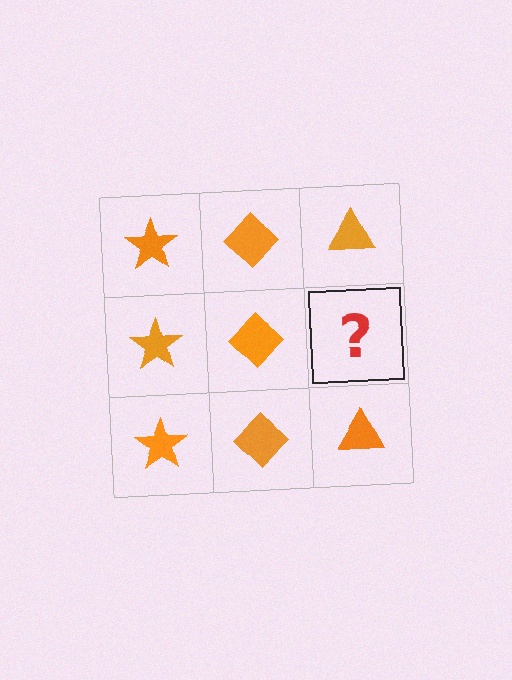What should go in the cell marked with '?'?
The missing cell should contain an orange triangle.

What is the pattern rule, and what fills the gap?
The rule is that each column has a consistent shape. The gap should be filled with an orange triangle.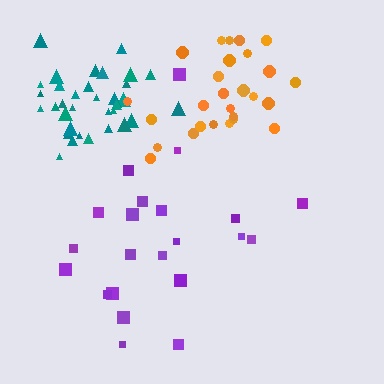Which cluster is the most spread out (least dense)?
Purple.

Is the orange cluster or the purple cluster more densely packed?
Orange.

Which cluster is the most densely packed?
Teal.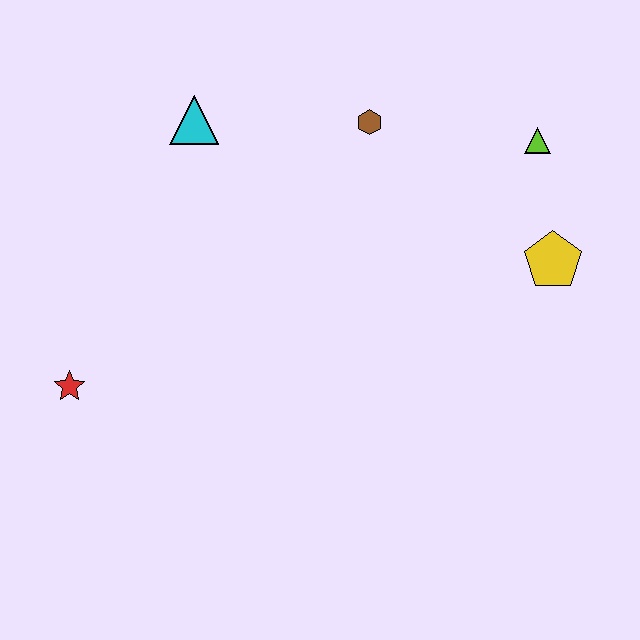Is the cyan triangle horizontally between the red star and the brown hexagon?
Yes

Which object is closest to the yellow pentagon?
The lime triangle is closest to the yellow pentagon.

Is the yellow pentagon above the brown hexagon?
No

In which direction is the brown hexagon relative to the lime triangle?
The brown hexagon is to the left of the lime triangle.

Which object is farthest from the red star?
The lime triangle is farthest from the red star.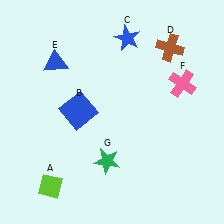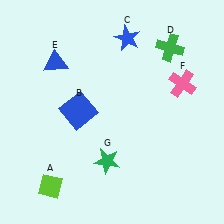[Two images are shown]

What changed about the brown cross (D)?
In Image 1, D is brown. In Image 2, it changed to green.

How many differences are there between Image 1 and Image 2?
There is 1 difference between the two images.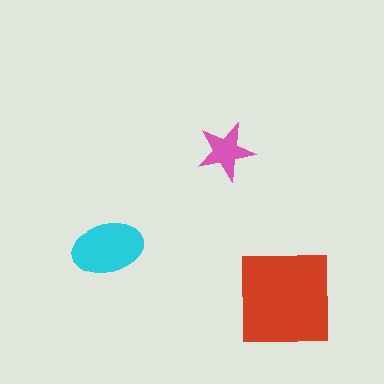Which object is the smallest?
The pink star.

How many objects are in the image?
There are 3 objects in the image.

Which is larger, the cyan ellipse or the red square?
The red square.